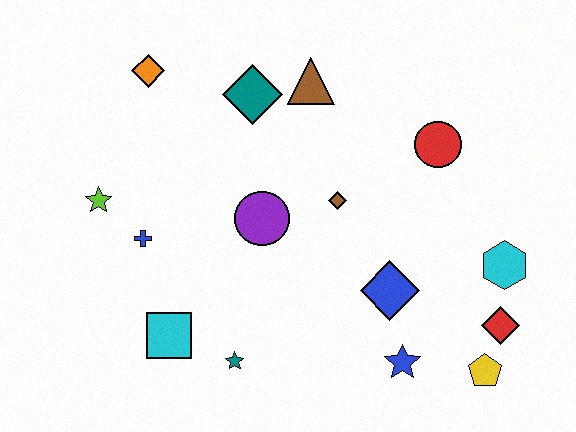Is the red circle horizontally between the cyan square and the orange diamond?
No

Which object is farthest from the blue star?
The orange diamond is farthest from the blue star.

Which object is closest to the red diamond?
The yellow pentagon is closest to the red diamond.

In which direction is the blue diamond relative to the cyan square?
The blue diamond is to the right of the cyan square.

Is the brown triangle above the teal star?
Yes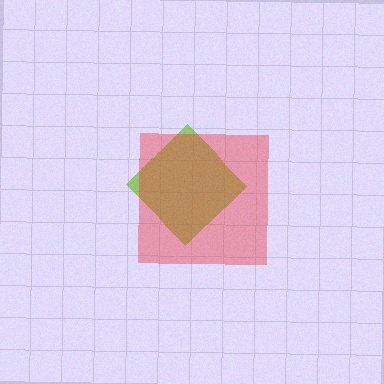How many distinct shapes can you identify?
There are 2 distinct shapes: a lime diamond, a red square.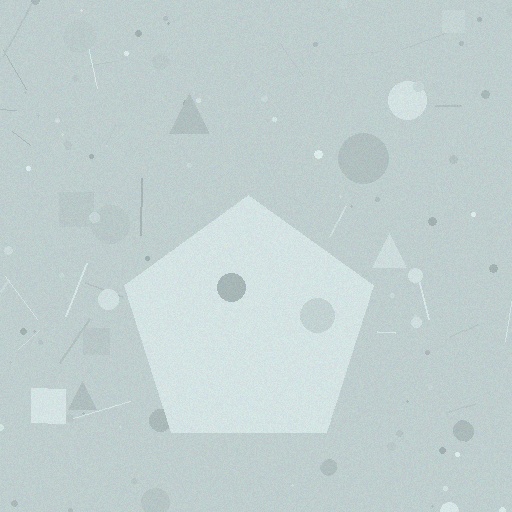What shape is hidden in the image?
A pentagon is hidden in the image.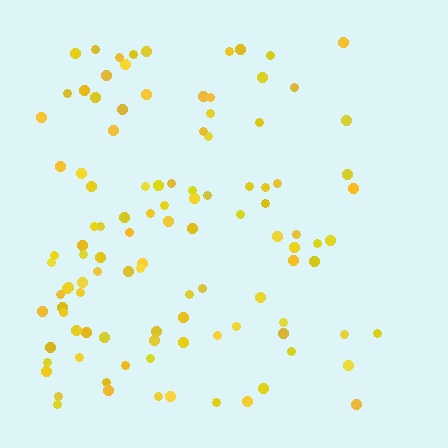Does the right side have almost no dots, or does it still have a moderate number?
Still a moderate number, just noticeably fewer than the left.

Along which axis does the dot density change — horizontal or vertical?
Horizontal.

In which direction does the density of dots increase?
From right to left, with the left side densest.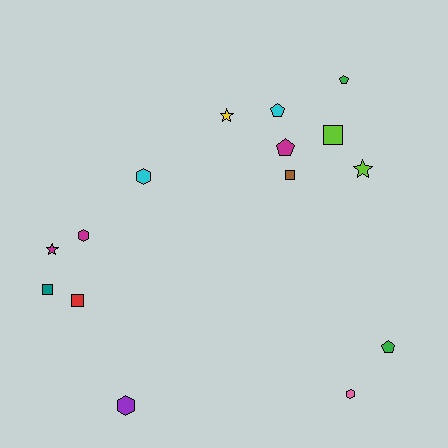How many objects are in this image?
There are 15 objects.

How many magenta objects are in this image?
There are 3 magenta objects.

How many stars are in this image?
There are 3 stars.